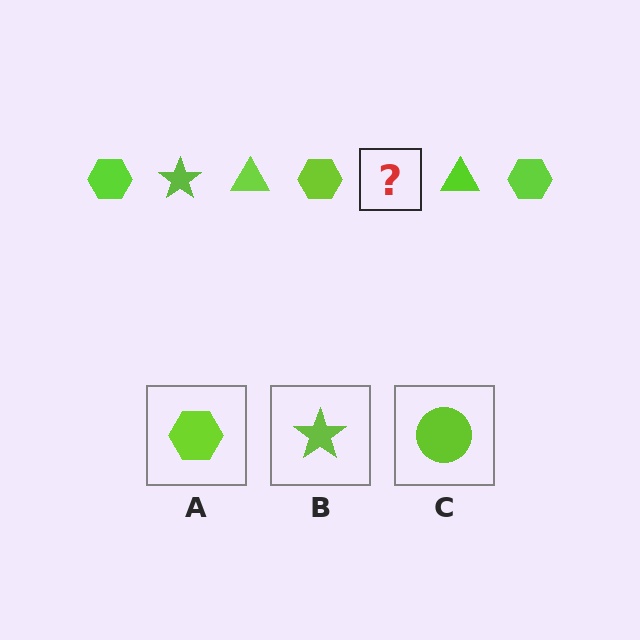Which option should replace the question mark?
Option B.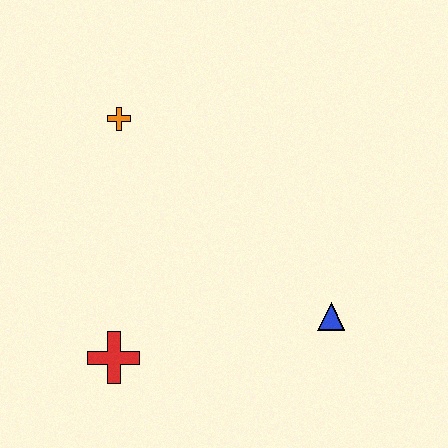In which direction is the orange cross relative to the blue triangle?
The orange cross is to the left of the blue triangle.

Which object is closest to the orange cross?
The red cross is closest to the orange cross.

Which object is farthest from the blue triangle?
The orange cross is farthest from the blue triangle.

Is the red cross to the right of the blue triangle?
No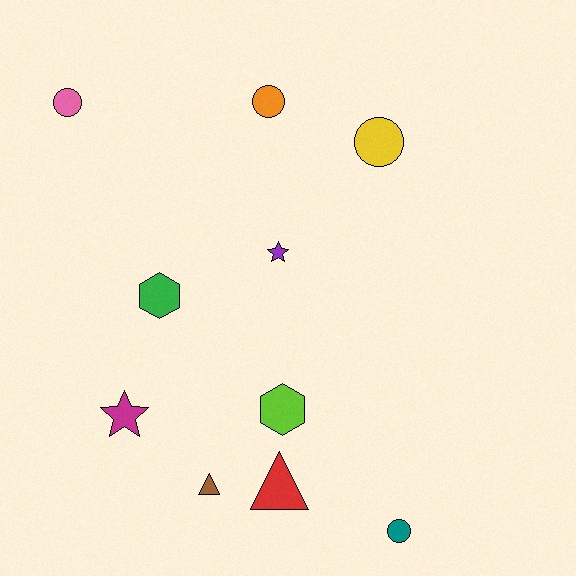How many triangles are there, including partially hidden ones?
There are 2 triangles.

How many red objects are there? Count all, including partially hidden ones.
There is 1 red object.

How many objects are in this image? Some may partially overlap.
There are 10 objects.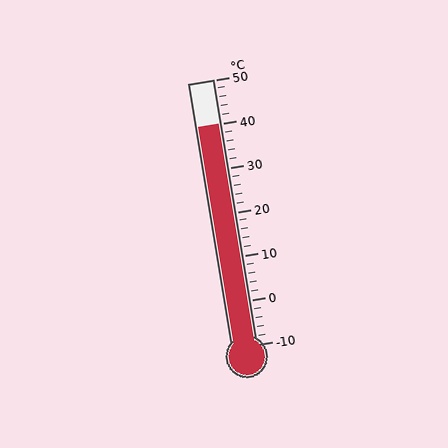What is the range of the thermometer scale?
The thermometer scale ranges from -10°C to 50°C.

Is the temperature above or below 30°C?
The temperature is above 30°C.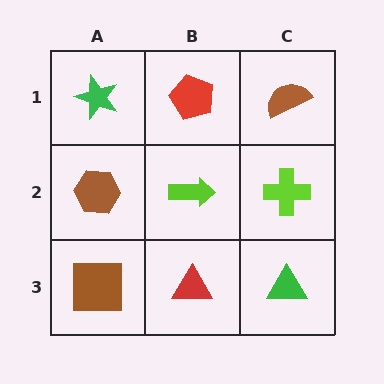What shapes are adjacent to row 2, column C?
A brown semicircle (row 1, column C), a green triangle (row 3, column C), a lime arrow (row 2, column B).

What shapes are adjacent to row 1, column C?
A lime cross (row 2, column C), a red pentagon (row 1, column B).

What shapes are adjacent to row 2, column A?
A green star (row 1, column A), a brown square (row 3, column A), a lime arrow (row 2, column B).